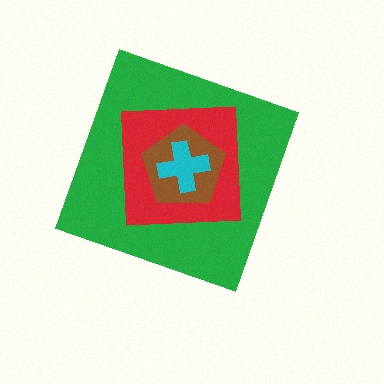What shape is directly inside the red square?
The brown pentagon.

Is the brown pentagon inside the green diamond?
Yes.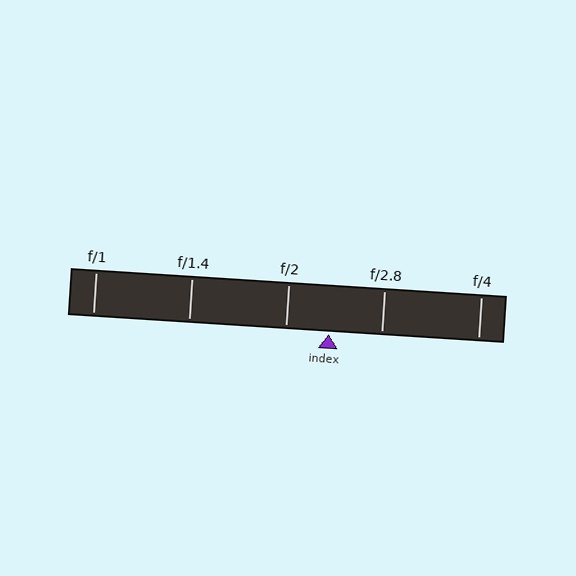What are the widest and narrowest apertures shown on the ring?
The widest aperture shown is f/1 and the narrowest is f/4.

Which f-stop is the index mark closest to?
The index mark is closest to f/2.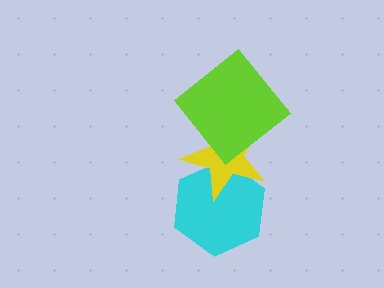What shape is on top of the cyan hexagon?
The yellow star is on top of the cyan hexagon.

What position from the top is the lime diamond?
The lime diamond is 1st from the top.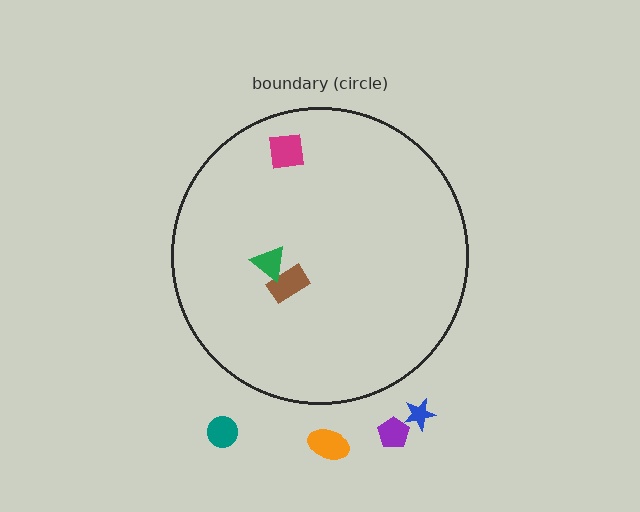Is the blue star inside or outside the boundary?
Outside.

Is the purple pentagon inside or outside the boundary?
Outside.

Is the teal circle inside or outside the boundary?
Outside.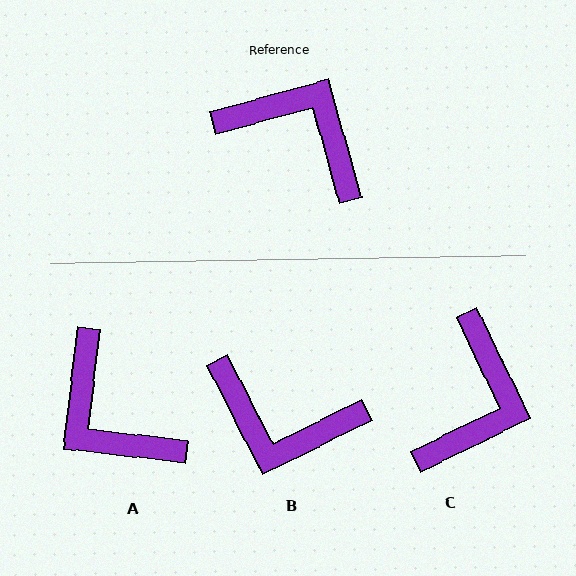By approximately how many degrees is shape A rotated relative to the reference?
Approximately 158 degrees counter-clockwise.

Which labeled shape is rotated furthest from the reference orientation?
B, about 169 degrees away.